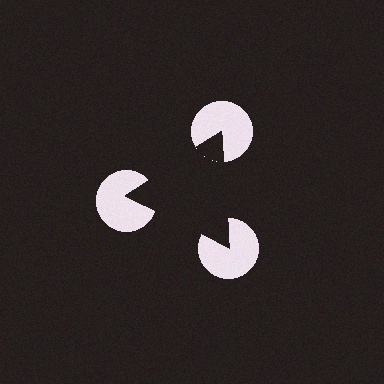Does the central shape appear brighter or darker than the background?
It typically appears slightly darker than the background, even though no actual brightness change is drawn.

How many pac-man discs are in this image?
There are 3 — one at each vertex of the illusory triangle.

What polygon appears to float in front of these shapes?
An illusory triangle — its edges are inferred from the aligned wedge cuts in the pac-man discs, not physically drawn.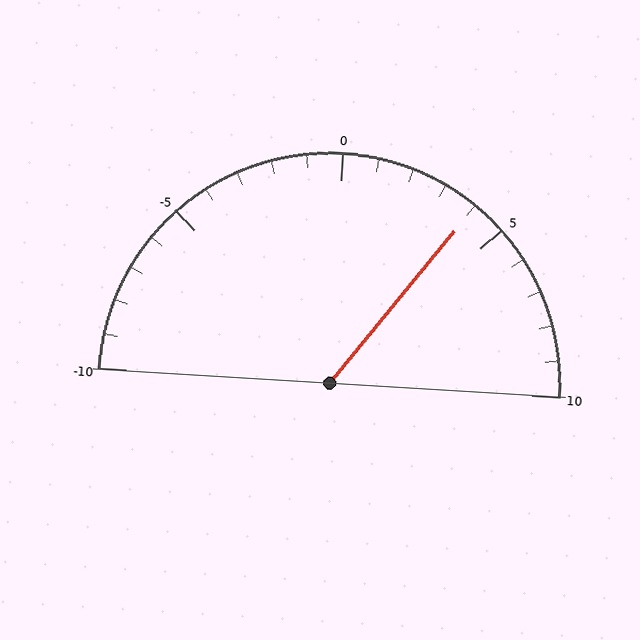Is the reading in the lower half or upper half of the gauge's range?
The reading is in the upper half of the range (-10 to 10).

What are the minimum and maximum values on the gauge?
The gauge ranges from -10 to 10.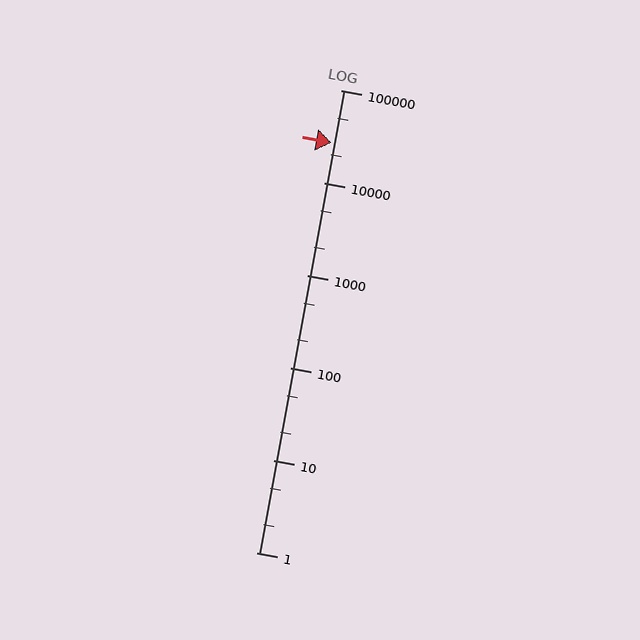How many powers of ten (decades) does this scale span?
The scale spans 5 decades, from 1 to 100000.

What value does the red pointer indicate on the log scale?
The pointer indicates approximately 27000.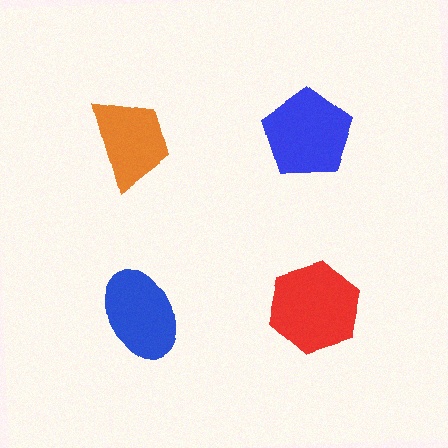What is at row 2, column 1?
A blue ellipse.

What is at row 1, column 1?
An orange trapezoid.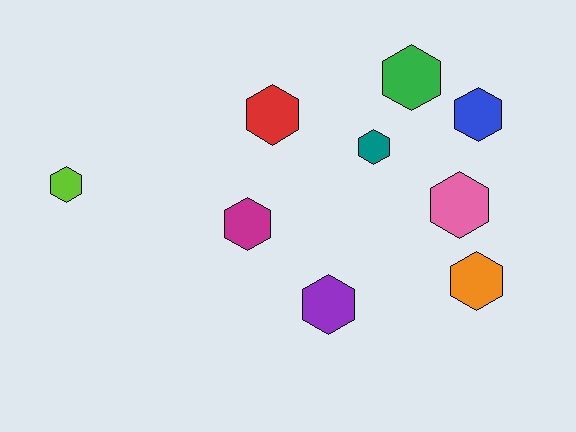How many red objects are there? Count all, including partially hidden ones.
There is 1 red object.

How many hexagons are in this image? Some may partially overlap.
There are 9 hexagons.